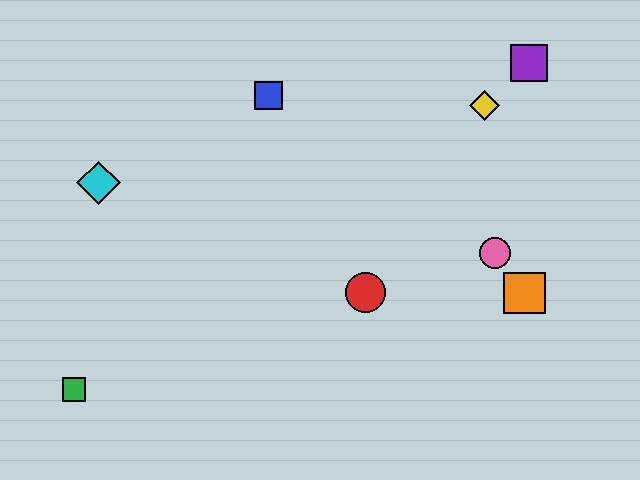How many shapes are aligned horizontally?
2 shapes (the red circle, the orange square) are aligned horizontally.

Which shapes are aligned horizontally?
The red circle, the orange square are aligned horizontally.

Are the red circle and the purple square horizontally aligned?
No, the red circle is at y≈293 and the purple square is at y≈63.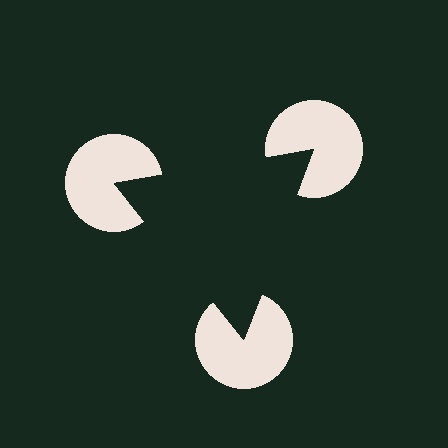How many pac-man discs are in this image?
There are 3 — one at each vertex of the illusory triangle.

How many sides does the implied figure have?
3 sides.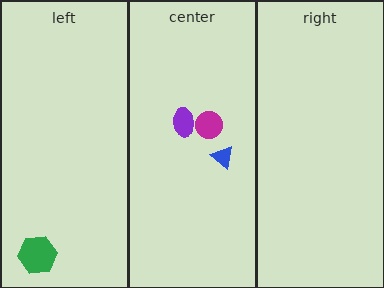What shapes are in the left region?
The green hexagon.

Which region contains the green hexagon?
The left region.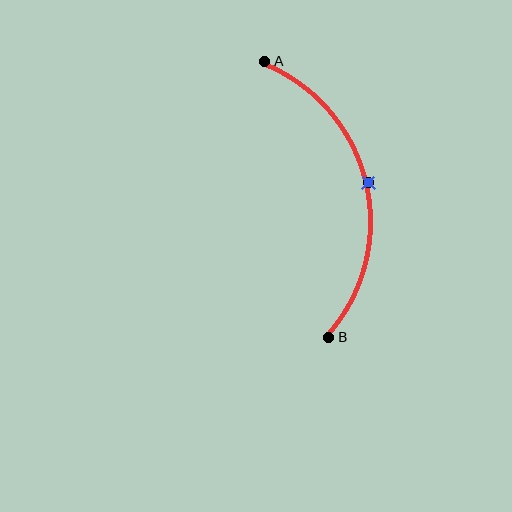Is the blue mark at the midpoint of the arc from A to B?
Yes. The blue mark lies on the arc at equal arc-length from both A and B — it is the arc midpoint.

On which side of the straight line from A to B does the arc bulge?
The arc bulges to the right of the straight line connecting A and B.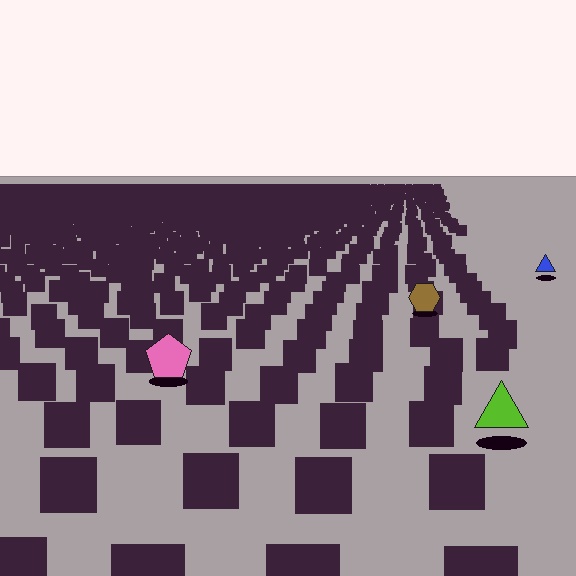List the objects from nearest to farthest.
From nearest to farthest: the lime triangle, the pink pentagon, the brown hexagon, the blue triangle.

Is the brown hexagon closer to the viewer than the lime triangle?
No. The lime triangle is closer — you can tell from the texture gradient: the ground texture is coarser near it.